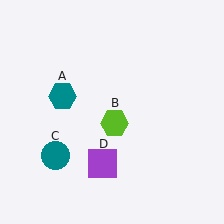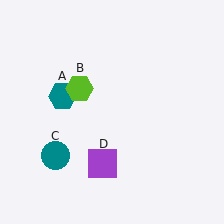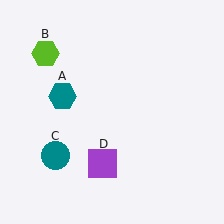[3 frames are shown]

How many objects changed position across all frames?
1 object changed position: lime hexagon (object B).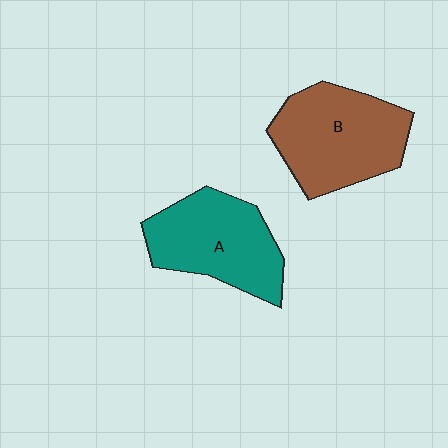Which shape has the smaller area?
Shape A (teal).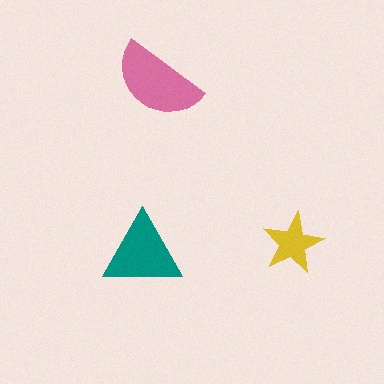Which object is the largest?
The pink semicircle.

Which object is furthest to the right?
The yellow star is rightmost.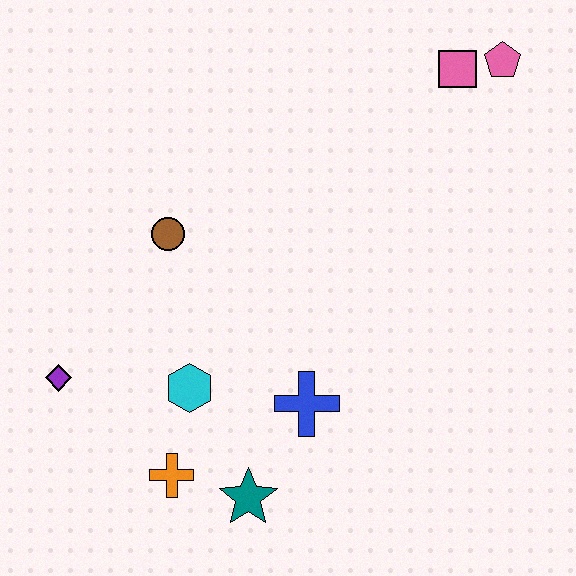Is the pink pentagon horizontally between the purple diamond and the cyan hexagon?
No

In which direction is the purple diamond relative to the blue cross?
The purple diamond is to the left of the blue cross.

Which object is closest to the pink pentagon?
The pink square is closest to the pink pentagon.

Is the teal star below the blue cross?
Yes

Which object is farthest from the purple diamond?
The pink pentagon is farthest from the purple diamond.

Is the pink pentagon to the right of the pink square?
Yes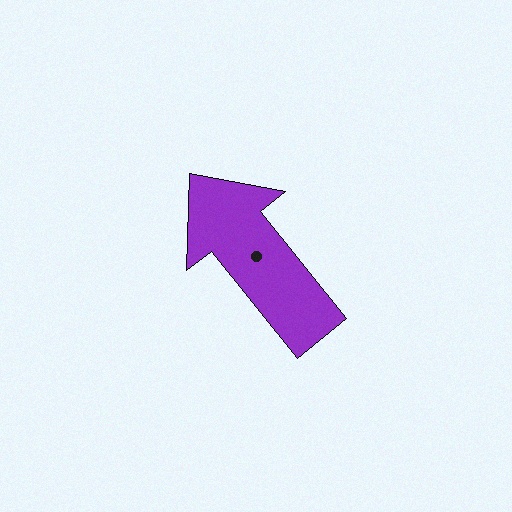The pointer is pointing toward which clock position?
Roughly 11 o'clock.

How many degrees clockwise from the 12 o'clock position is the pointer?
Approximately 321 degrees.